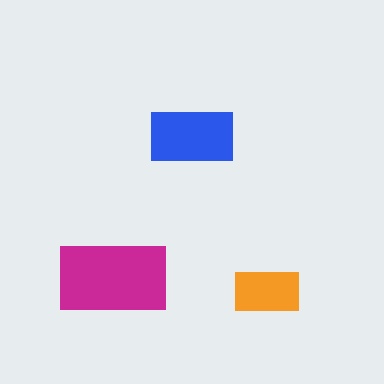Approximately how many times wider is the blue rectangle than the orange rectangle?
About 1.5 times wider.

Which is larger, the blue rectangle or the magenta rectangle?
The magenta one.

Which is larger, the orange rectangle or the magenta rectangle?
The magenta one.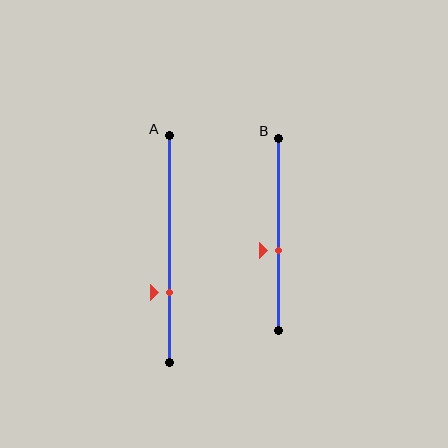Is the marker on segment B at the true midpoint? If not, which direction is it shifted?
No, the marker on segment B is shifted downward by about 8% of the segment length.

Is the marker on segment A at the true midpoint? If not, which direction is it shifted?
No, the marker on segment A is shifted downward by about 19% of the segment length.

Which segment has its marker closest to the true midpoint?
Segment B has its marker closest to the true midpoint.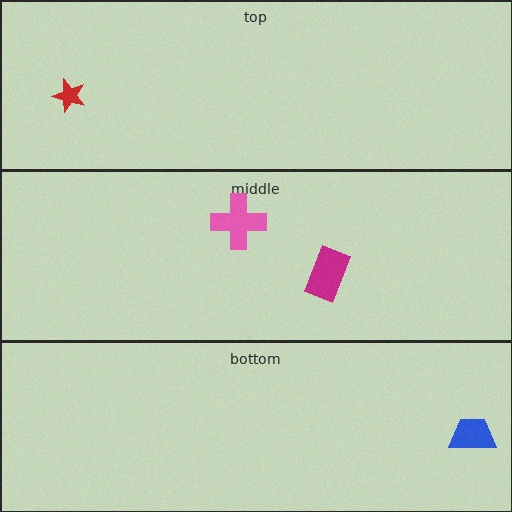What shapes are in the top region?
The red star.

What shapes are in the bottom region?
The blue trapezoid.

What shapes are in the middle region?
The pink cross, the magenta rectangle.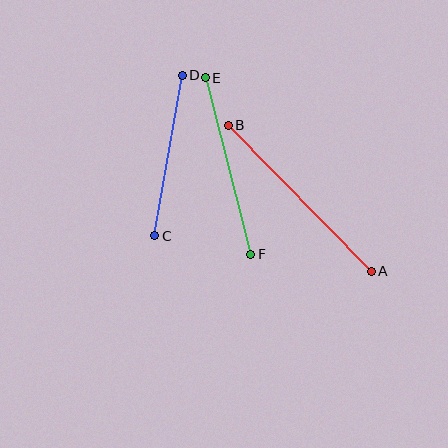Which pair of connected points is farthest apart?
Points A and B are farthest apart.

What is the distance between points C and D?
The distance is approximately 162 pixels.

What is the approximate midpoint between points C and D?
The midpoint is at approximately (168, 155) pixels.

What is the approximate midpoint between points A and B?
The midpoint is at approximately (300, 198) pixels.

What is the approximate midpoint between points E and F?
The midpoint is at approximately (228, 166) pixels.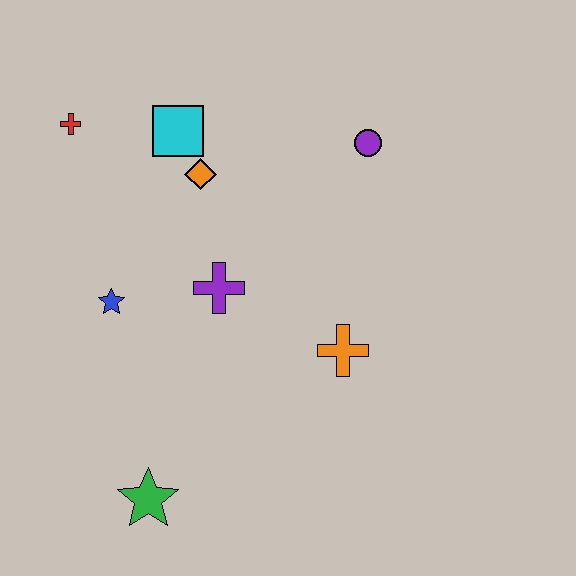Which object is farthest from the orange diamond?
The green star is farthest from the orange diamond.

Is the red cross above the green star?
Yes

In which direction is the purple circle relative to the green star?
The purple circle is above the green star.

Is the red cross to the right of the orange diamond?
No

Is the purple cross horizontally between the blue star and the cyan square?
No